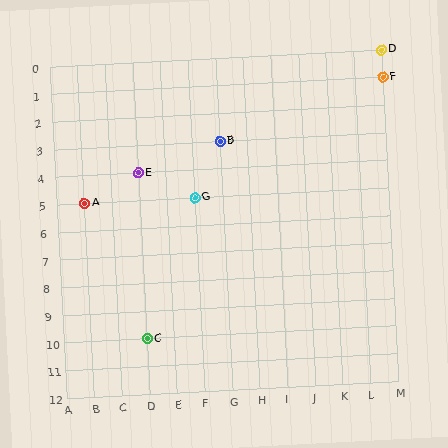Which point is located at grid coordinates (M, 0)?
Point D is at (M, 0).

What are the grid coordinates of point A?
Point A is at grid coordinates (B, 5).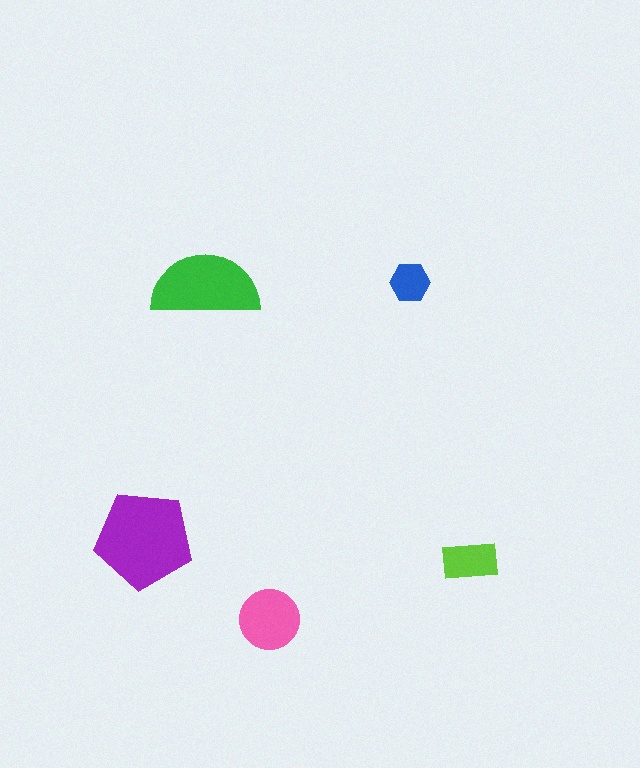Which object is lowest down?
The pink circle is bottommost.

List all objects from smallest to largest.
The blue hexagon, the lime rectangle, the pink circle, the green semicircle, the purple pentagon.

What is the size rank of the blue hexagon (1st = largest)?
5th.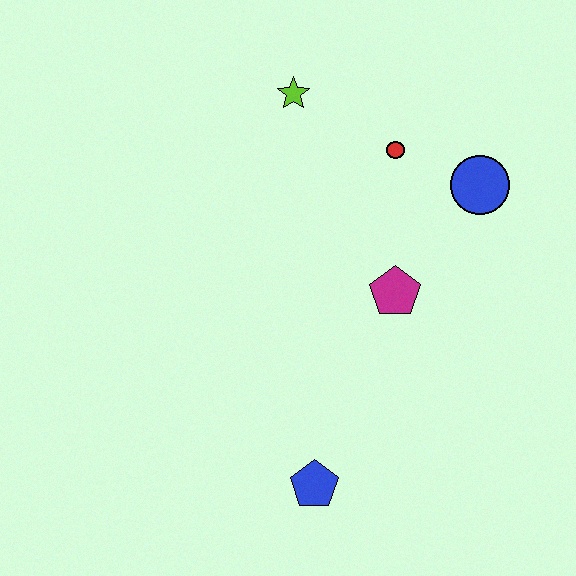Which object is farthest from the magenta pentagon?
The lime star is farthest from the magenta pentagon.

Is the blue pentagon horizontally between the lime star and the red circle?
Yes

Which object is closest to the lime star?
The red circle is closest to the lime star.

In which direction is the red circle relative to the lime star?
The red circle is to the right of the lime star.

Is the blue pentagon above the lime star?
No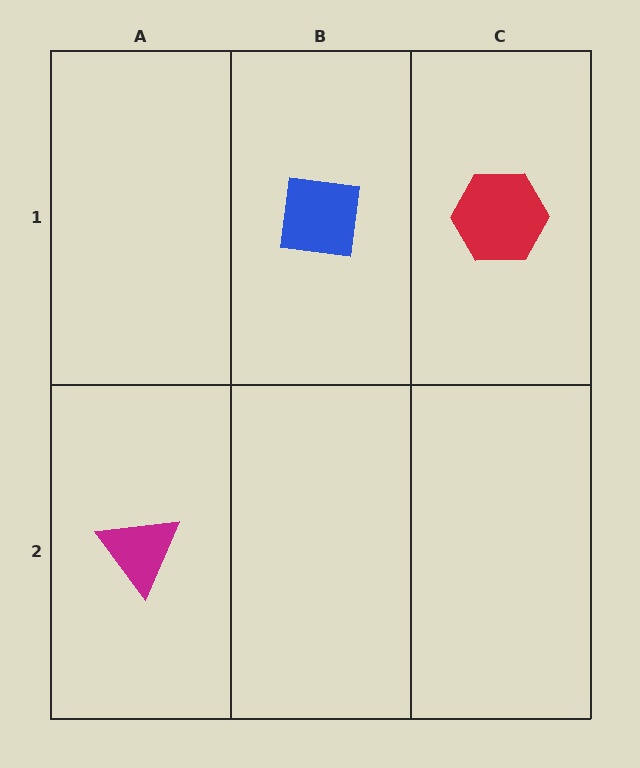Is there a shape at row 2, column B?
No, that cell is empty.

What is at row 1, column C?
A red hexagon.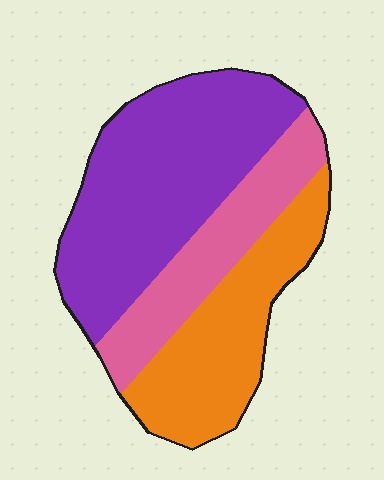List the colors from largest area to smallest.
From largest to smallest: purple, orange, pink.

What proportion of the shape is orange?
Orange takes up about one third (1/3) of the shape.